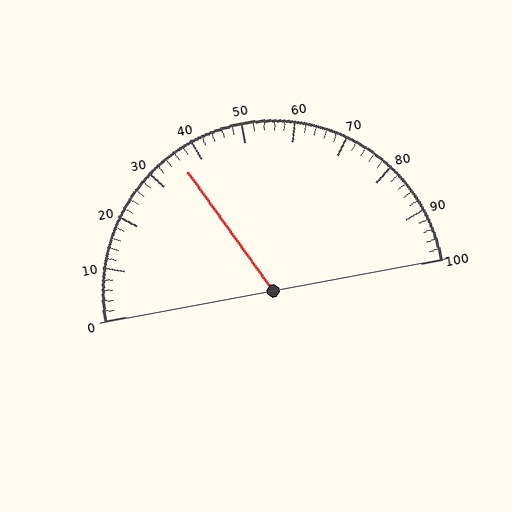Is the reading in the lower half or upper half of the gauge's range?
The reading is in the lower half of the range (0 to 100).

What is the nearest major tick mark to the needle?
The nearest major tick mark is 40.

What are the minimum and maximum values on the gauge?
The gauge ranges from 0 to 100.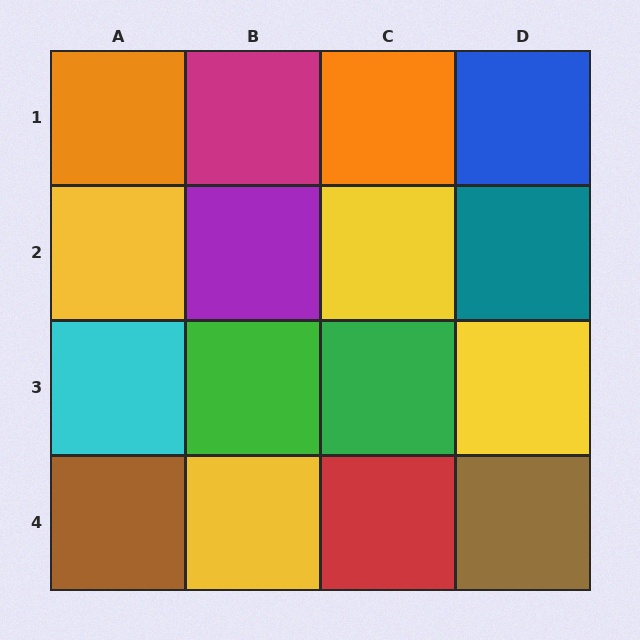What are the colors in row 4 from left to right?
Brown, yellow, red, brown.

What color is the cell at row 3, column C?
Green.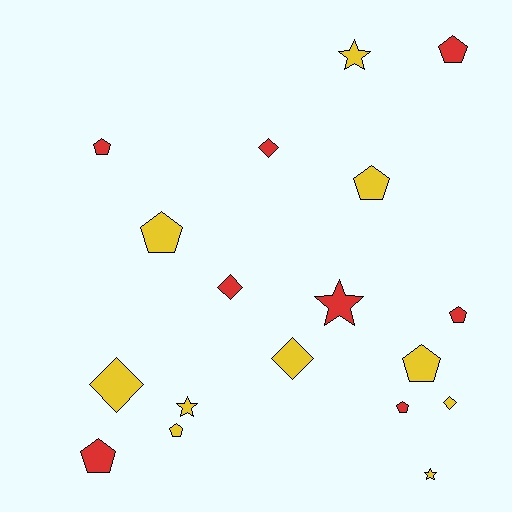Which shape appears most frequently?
Pentagon, with 9 objects.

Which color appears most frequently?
Yellow, with 10 objects.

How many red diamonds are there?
There are 2 red diamonds.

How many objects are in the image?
There are 18 objects.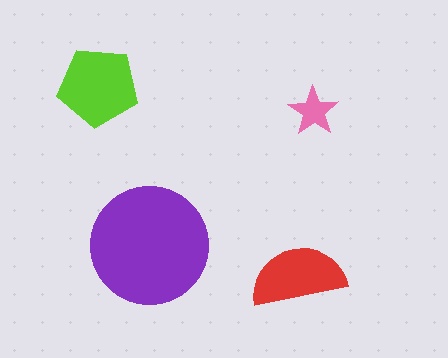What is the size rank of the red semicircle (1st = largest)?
3rd.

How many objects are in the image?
There are 4 objects in the image.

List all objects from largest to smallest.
The purple circle, the lime pentagon, the red semicircle, the pink star.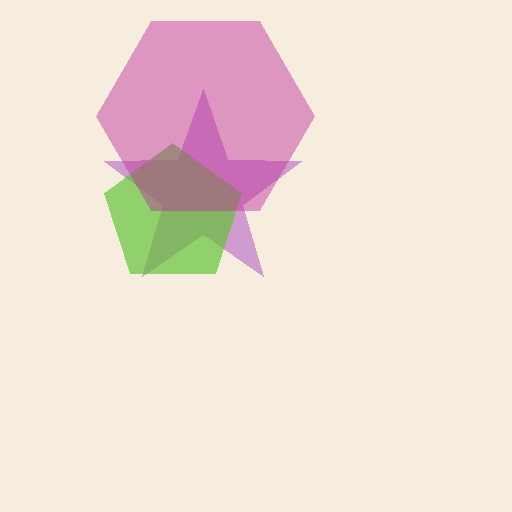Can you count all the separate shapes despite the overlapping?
Yes, there are 3 separate shapes.